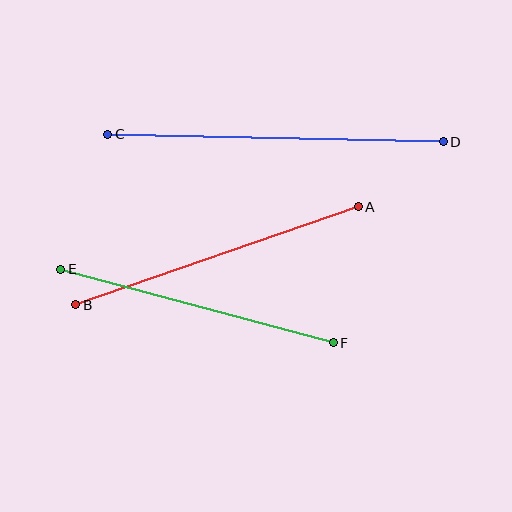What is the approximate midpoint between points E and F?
The midpoint is at approximately (197, 306) pixels.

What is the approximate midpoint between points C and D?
The midpoint is at approximately (275, 138) pixels.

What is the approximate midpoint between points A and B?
The midpoint is at approximately (217, 256) pixels.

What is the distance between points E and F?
The distance is approximately 282 pixels.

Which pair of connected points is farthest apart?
Points C and D are farthest apart.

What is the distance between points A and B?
The distance is approximately 299 pixels.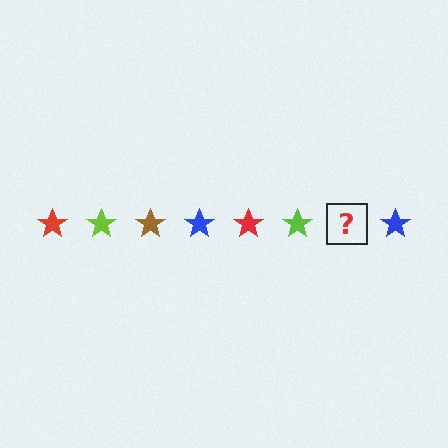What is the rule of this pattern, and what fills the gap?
The rule is that the pattern cycles through red, lime, brown, blue stars. The gap should be filled with a brown star.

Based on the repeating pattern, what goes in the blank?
The blank should be a brown star.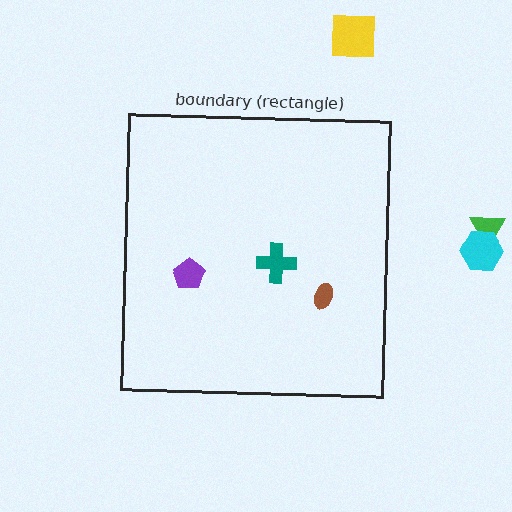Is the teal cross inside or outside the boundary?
Inside.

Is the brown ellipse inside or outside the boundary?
Inside.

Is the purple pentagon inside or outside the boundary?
Inside.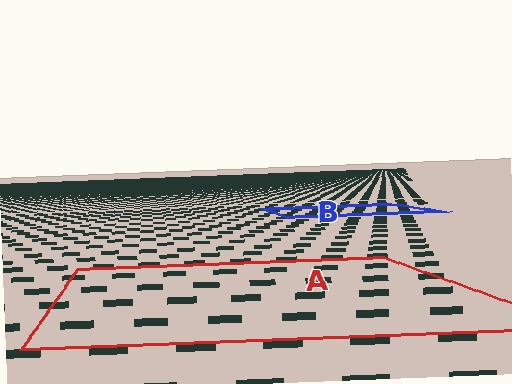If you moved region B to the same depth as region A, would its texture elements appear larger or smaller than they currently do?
They would appear larger. At a closer depth, the same texture elements are projected at a bigger on-screen size.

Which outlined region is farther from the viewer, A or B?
Region B is farther from the viewer — the texture elements inside it appear smaller and more densely packed.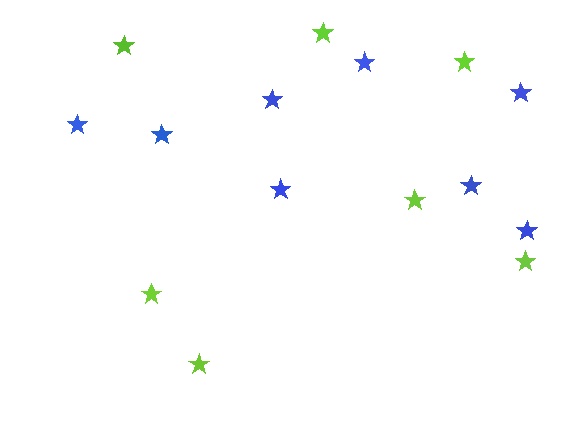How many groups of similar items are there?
There are 2 groups: one group of lime stars (7) and one group of blue stars (8).